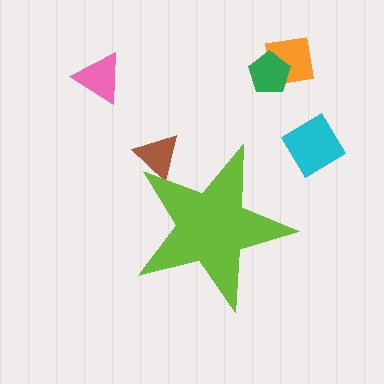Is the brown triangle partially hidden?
Yes, the brown triangle is partially hidden behind the lime star.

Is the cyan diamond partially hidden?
No, the cyan diamond is fully visible.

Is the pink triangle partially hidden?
No, the pink triangle is fully visible.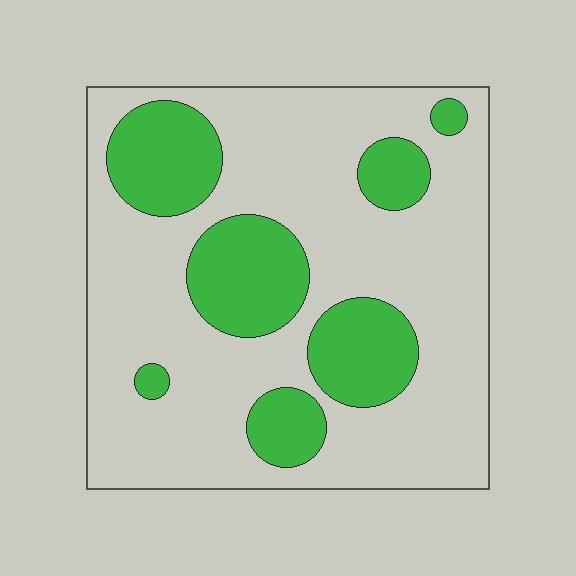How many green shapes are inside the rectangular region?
7.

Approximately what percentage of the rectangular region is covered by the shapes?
Approximately 25%.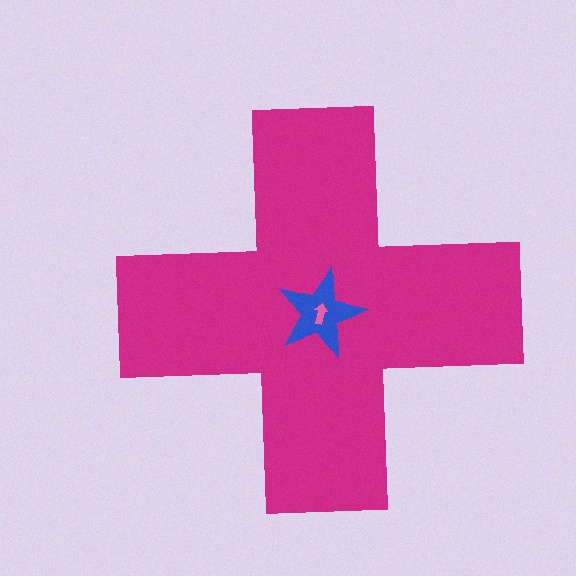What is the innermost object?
The pink arrow.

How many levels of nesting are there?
3.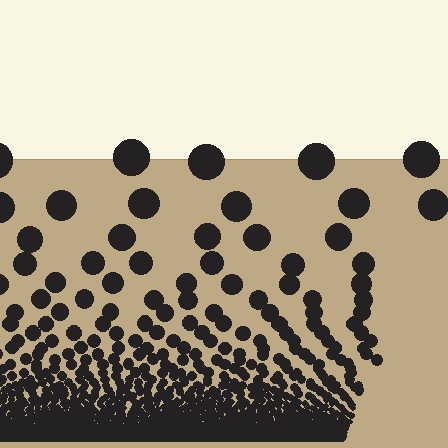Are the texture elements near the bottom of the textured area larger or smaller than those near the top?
Smaller. The gradient is inverted — elements near the bottom are smaller and denser.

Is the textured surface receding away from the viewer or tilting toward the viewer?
The surface appears to tilt toward the viewer. Texture elements get larger and sparser toward the top.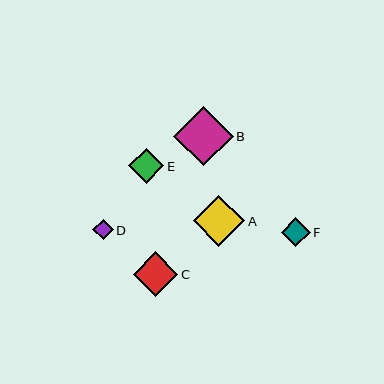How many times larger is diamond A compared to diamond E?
Diamond A is approximately 1.5 times the size of diamond E.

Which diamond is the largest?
Diamond B is the largest with a size of approximately 59 pixels.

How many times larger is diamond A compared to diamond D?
Diamond A is approximately 2.5 times the size of diamond D.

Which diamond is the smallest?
Diamond D is the smallest with a size of approximately 20 pixels.